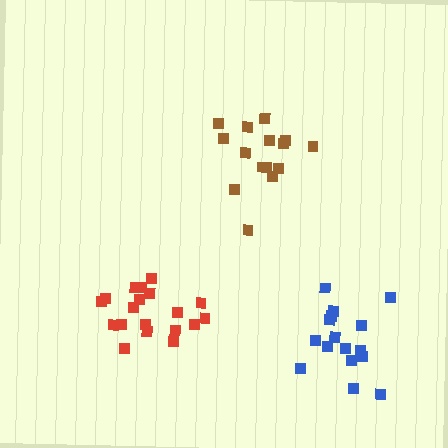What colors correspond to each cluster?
The clusters are colored: red, blue, brown.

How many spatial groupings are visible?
There are 3 spatial groupings.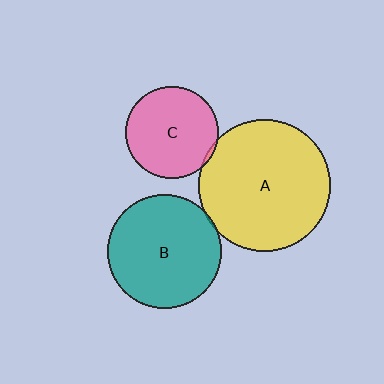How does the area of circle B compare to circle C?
Approximately 1.5 times.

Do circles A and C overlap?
Yes.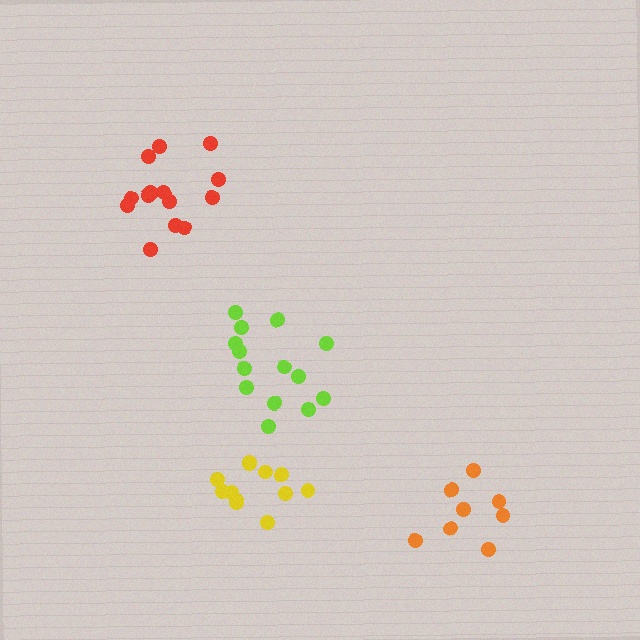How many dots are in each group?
Group 1: 12 dots, Group 2: 8 dots, Group 3: 14 dots, Group 4: 14 dots (48 total).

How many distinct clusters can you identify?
There are 4 distinct clusters.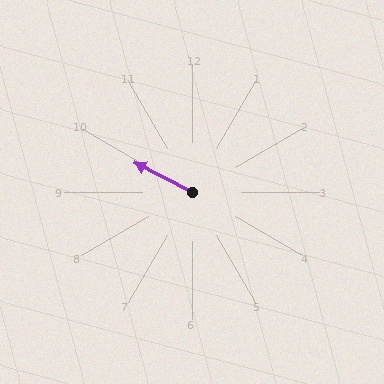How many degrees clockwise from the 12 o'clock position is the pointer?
Approximately 297 degrees.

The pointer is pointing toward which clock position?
Roughly 10 o'clock.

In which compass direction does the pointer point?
Northwest.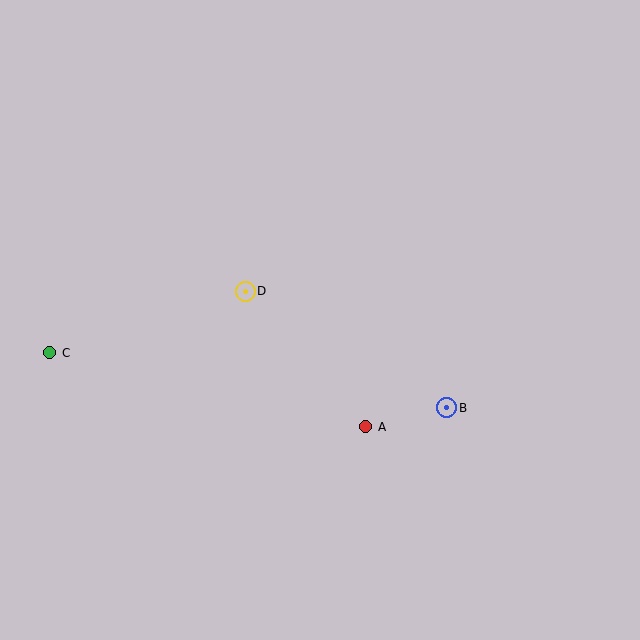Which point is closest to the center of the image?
Point D at (245, 291) is closest to the center.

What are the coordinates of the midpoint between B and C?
The midpoint between B and C is at (248, 380).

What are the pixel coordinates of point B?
Point B is at (447, 408).